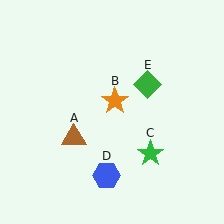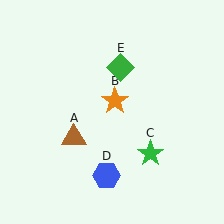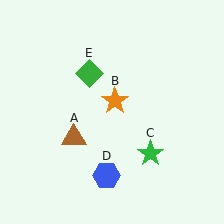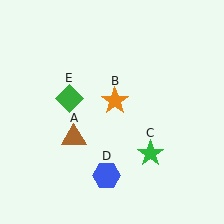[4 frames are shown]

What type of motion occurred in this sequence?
The green diamond (object E) rotated counterclockwise around the center of the scene.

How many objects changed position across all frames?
1 object changed position: green diamond (object E).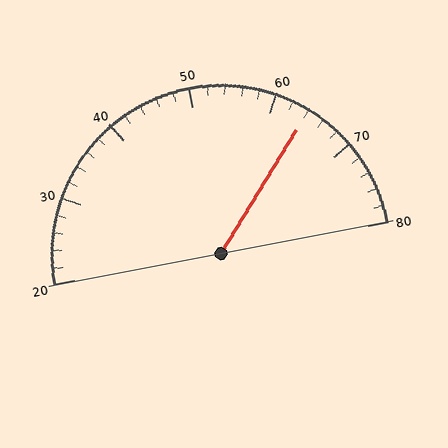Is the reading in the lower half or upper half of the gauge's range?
The reading is in the upper half of the range (20 to 80).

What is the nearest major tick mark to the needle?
The nearest major tick mark is 60.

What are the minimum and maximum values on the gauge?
The gauge ranges from 20 to 80.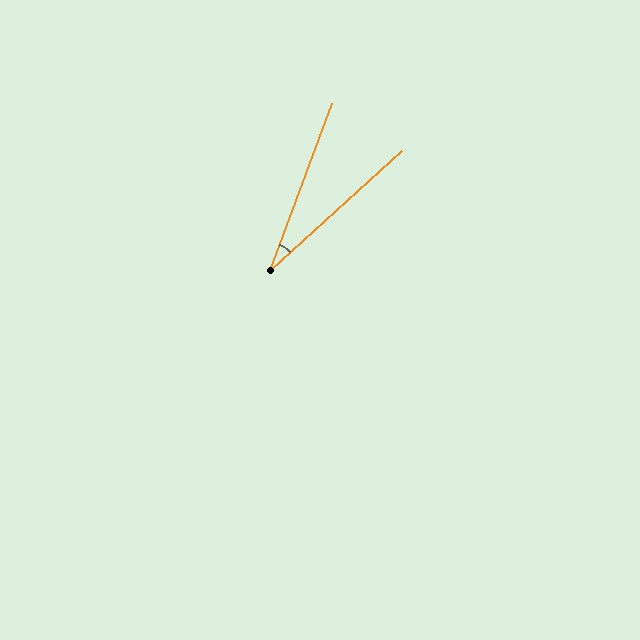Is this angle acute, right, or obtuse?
It is acute.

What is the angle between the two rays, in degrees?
Approximately 27 degrees.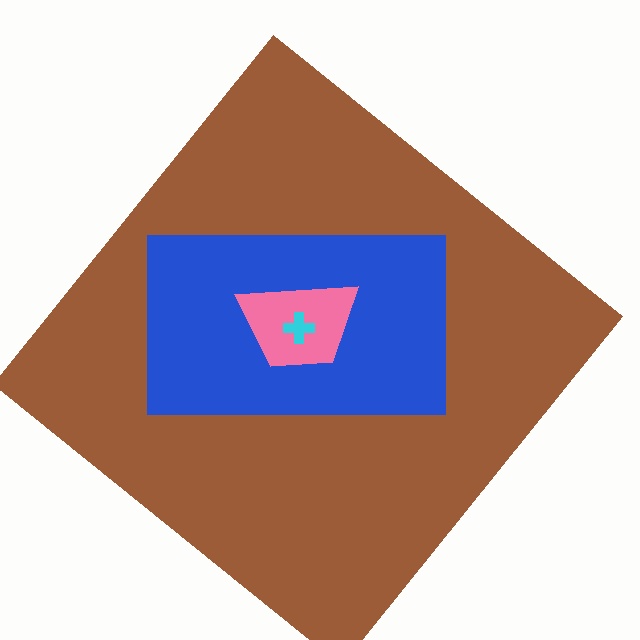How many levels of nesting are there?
4.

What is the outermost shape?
The brown diamond.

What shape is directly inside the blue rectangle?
The pink trapezoid.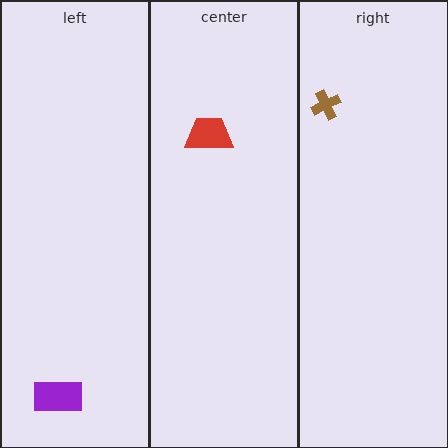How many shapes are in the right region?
1.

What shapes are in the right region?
The brown cross.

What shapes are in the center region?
The red trapezoid.